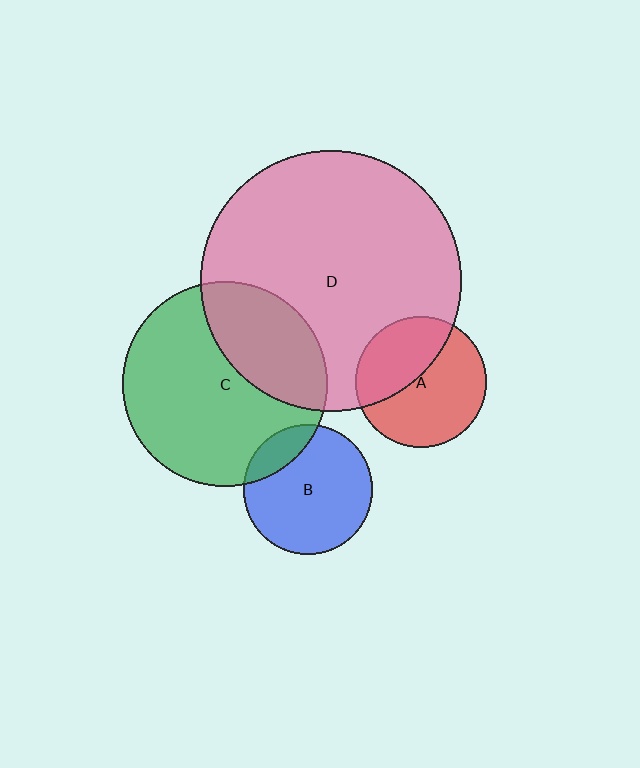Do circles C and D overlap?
Yes.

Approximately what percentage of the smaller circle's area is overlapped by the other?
Approximately 30%.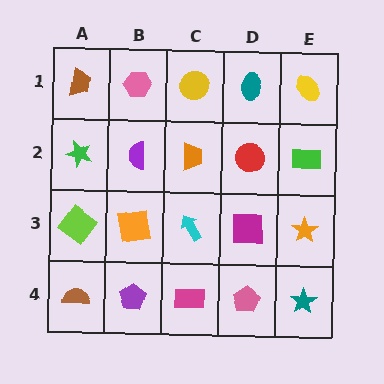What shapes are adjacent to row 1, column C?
An orange trapezoid (row 2, column C), a pink hexagon (row 1, column B), a teal ellipse (row 1, column D).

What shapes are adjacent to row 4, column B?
An orange square (row 3, column B), a brown semicircle (row 4, column A), a magenta rectangle (row 4, column C).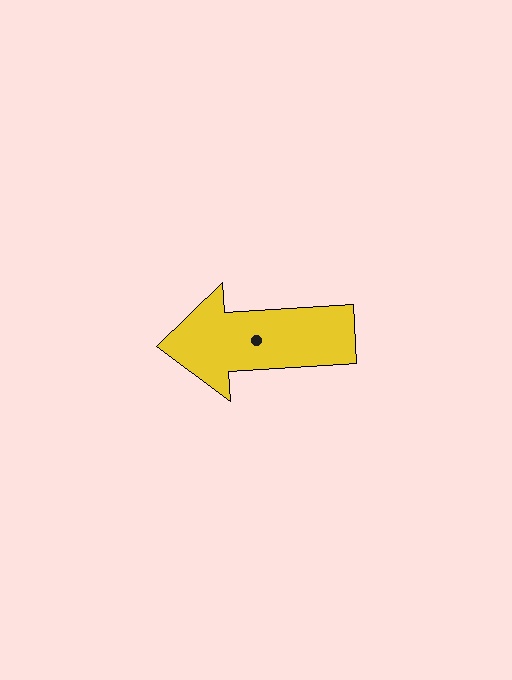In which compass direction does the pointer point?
West.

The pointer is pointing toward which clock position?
Roughly 9 o'clock.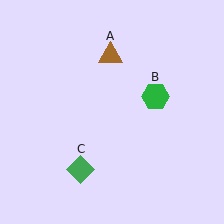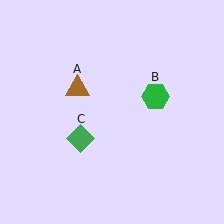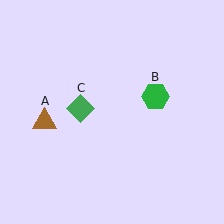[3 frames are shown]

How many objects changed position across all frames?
2 objects changed position: brown triangle (object A), green diamond (object C).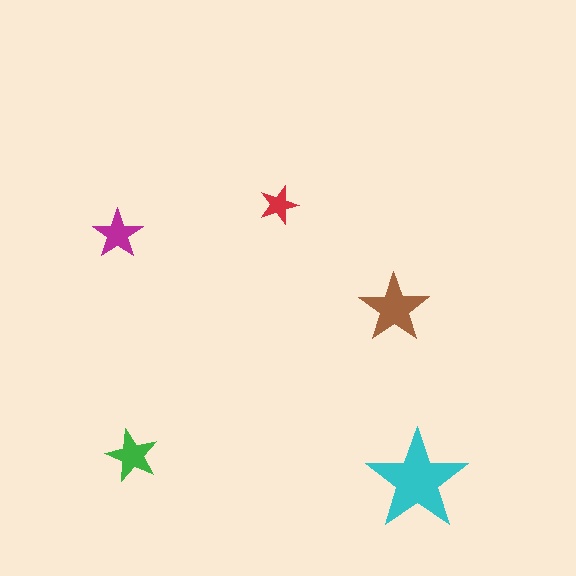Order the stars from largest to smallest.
the cyan one, the brown one, the green one, the magenta one, the red one.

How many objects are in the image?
There are 5 objects in the image.